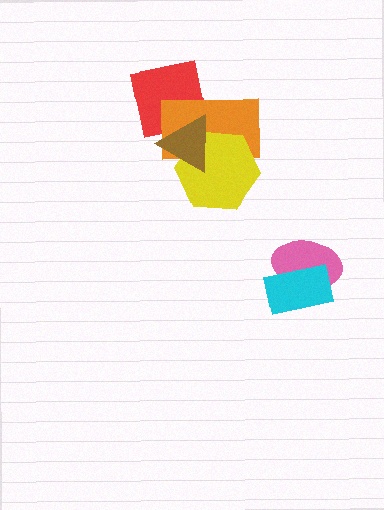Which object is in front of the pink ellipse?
The cyan rectangle is in front of the pink ellipse.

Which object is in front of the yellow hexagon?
The brown triangle is in front of the yellow hexagon.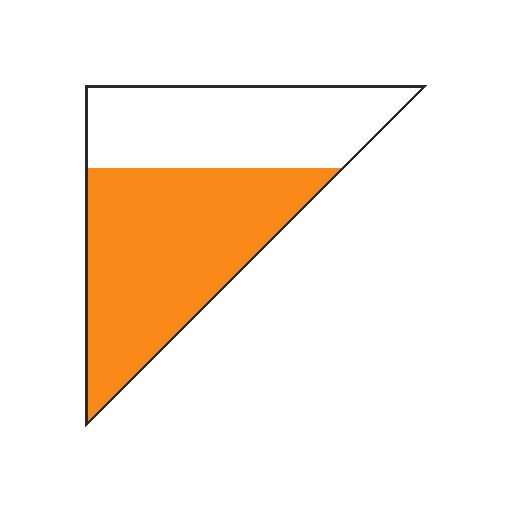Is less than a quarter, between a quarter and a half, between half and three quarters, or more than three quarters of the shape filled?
Between half and three quarters.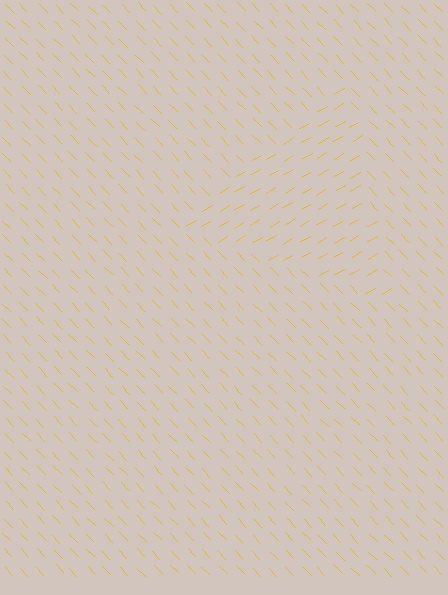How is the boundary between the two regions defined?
The boundary is defined purely by a change in line orientation (approximately 76 degrees difference). All lines are the same color and thickness.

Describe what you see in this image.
The image is filled with small yellow line segments. A triangle region in the image has lines oriented differently from the surrounding lines, creating a visible texture boundary.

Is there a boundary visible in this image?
Yes, there is a texture boundary formed by a change in line orientation.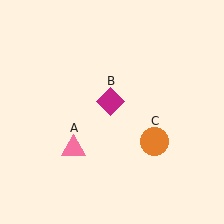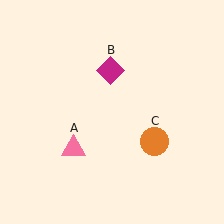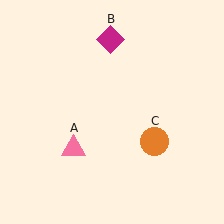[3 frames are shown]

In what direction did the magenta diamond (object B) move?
The magenta diamond (object B) moved up.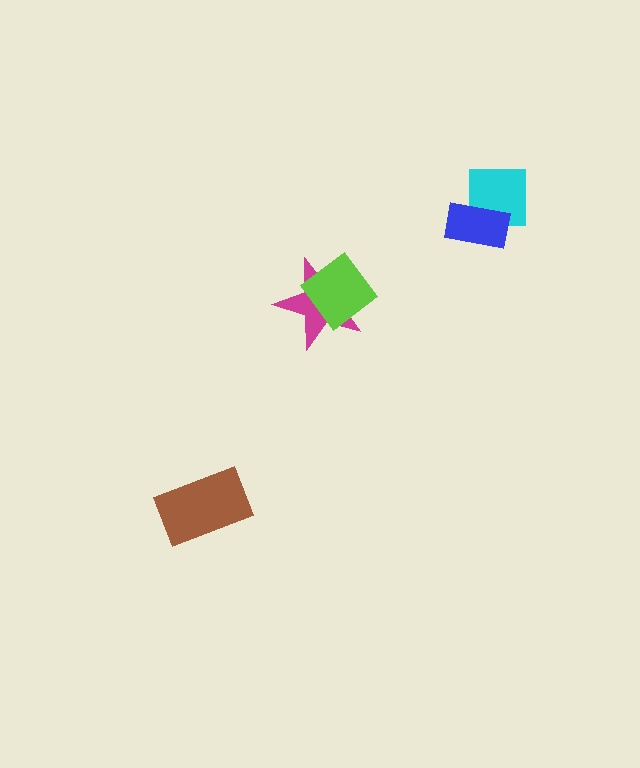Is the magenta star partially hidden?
Yes, it is partially covered by another shape.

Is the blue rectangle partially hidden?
No, no other shape covers it.